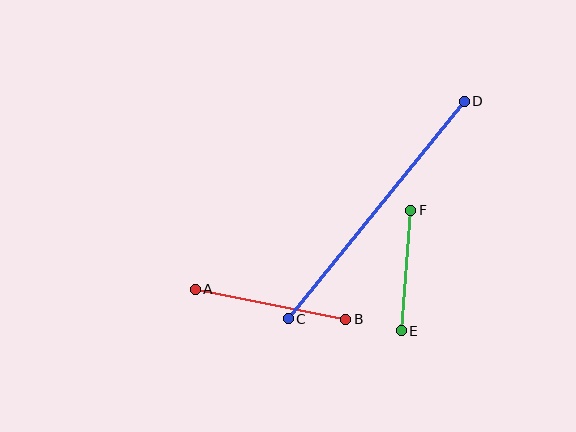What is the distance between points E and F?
The distance is approximately 121 pixels.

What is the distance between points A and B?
The distance is approximately 154 pixels.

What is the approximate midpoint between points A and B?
The midpoint is at approximately (271, 304) pixels.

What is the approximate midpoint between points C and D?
The midpoint is at approximately (376, 210) pixels.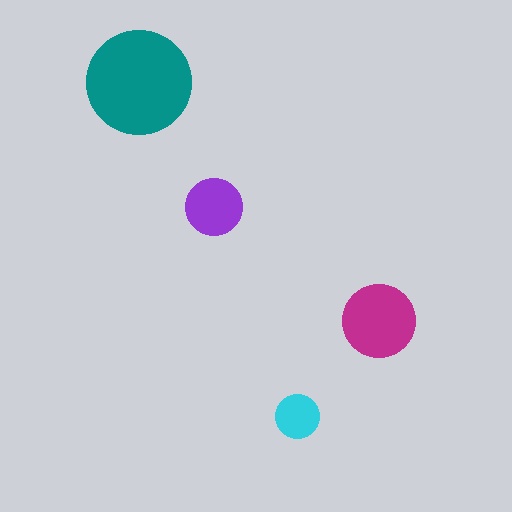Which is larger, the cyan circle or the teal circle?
The teal one.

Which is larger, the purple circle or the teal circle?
The teal one.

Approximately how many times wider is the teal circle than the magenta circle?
About 1.5 times wider.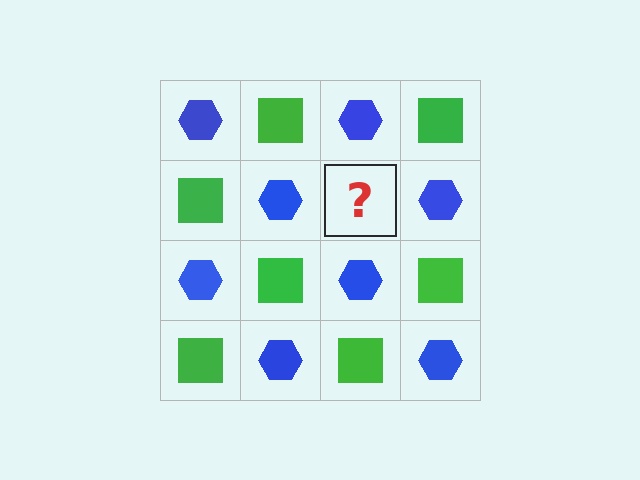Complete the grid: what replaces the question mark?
The question mark should be replaced with a green square.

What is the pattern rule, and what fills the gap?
The rule is that it alternates blue hexagon and green square in a checkerboard pattern. The gap should be filled with a green square.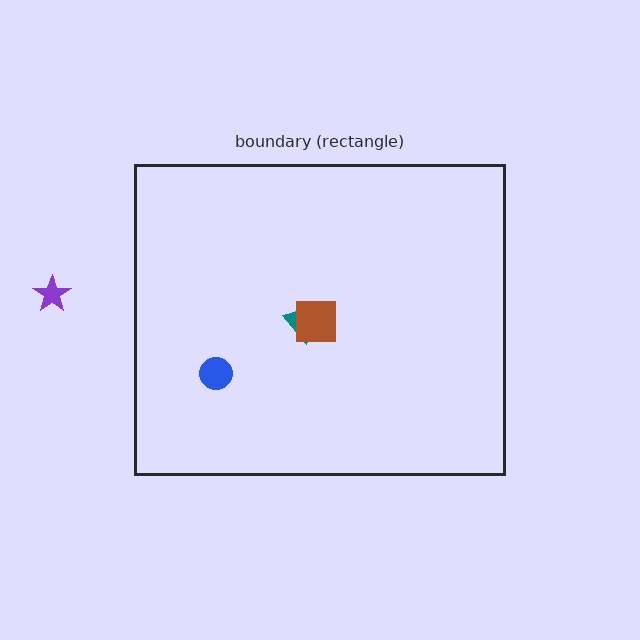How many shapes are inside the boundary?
3 inside, 1 outside.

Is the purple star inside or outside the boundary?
Outside.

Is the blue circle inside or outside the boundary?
Inside.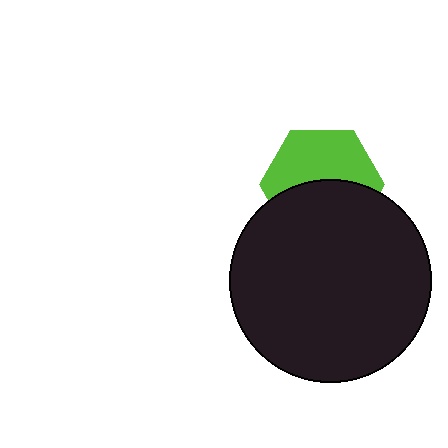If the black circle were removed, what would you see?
You would see the complete lime hexagon.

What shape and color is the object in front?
The object in front is a black circle.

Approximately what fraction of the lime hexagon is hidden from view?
Roughly 49% of the lime hexagon is hidden behind the black circle.